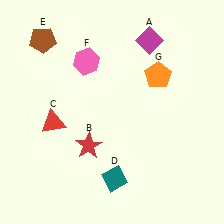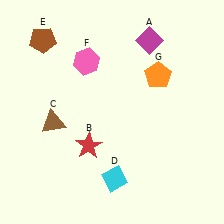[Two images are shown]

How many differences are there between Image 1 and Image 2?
There are 2 differences between the two images.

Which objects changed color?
C changed from red to brown. D changed from teal to cyan.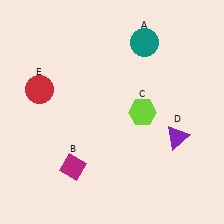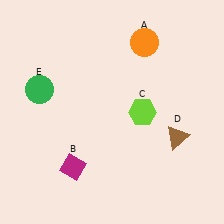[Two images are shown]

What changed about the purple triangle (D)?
In Image 1, D is purple. In Image 2, it changed to brown.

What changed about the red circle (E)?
In Image 1, E is red. In Image 2, it changed to green.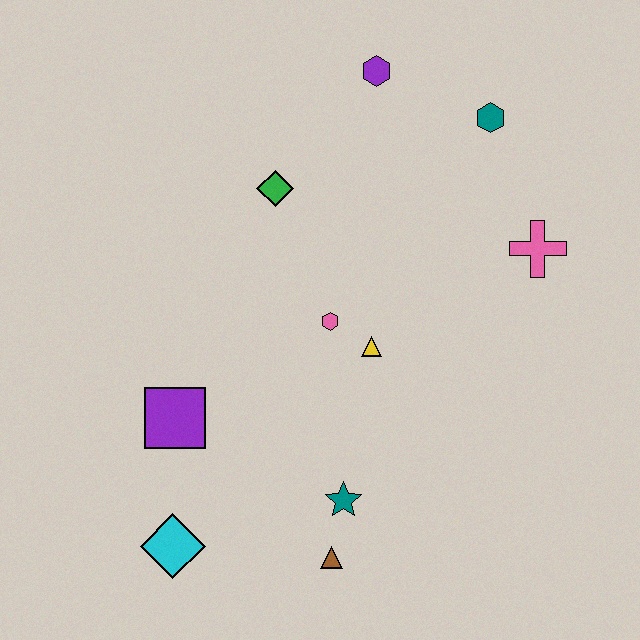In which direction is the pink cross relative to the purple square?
The pink cross is to the right of the purple square.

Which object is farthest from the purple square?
The teal hexagon is farthest from the purple square.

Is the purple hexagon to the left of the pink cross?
Yes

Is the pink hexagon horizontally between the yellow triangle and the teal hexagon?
No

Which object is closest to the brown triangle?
The teal star is closest to the brown triangle.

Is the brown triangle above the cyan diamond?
No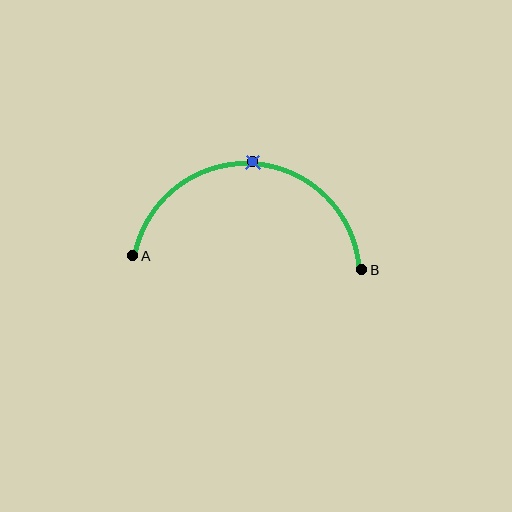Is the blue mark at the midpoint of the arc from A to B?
Yes. The blue mark lies on the arc at equal arc-length from both A and B — it is the arc midpoint.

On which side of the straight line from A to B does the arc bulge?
The arc bulges above the straight line connecting A and B.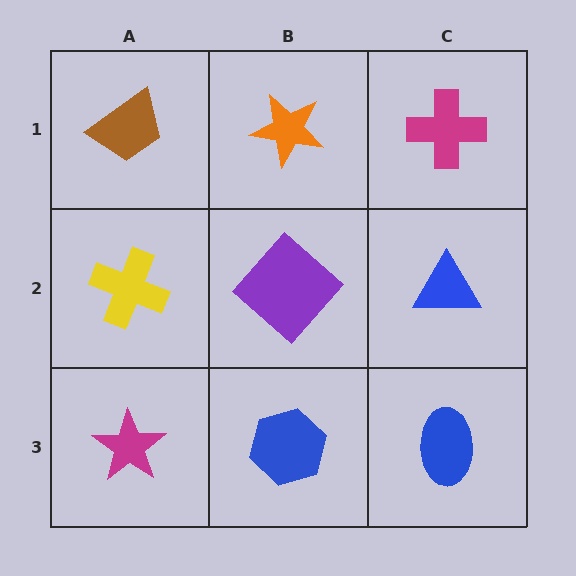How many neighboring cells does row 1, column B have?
3.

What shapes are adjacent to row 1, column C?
A blue triangle (row 2, column C), an orange star (row 1, column B).